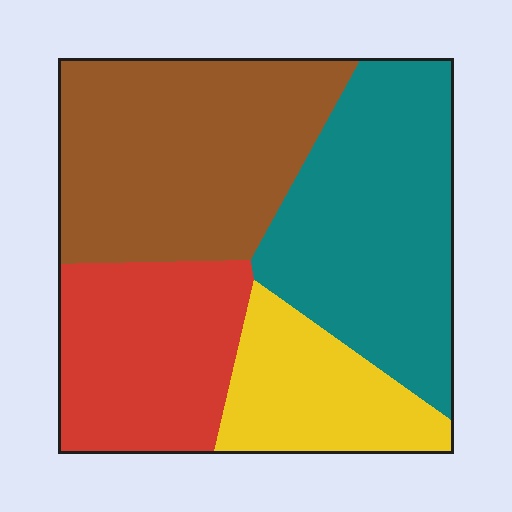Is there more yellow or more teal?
Teal.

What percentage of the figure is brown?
Brown takes up about one third (1/3) of the figure.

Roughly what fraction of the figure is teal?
Teal takes up about one third (1/3) of the figure.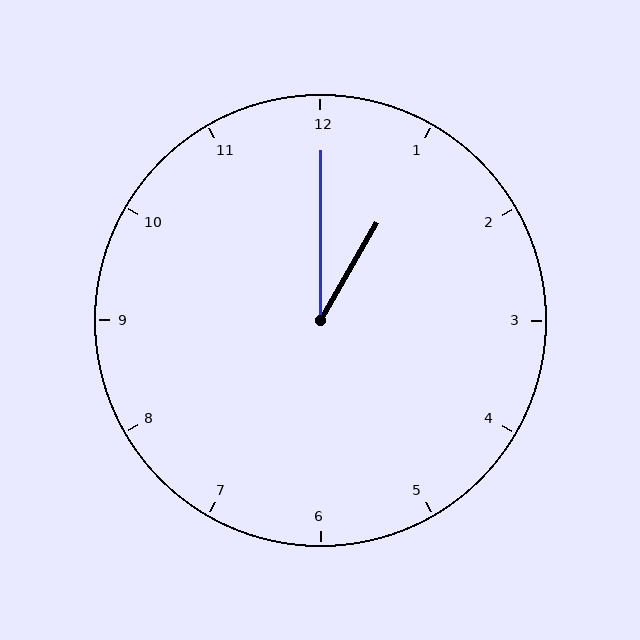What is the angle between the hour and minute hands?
Approximately 30 degrees.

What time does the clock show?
1:00.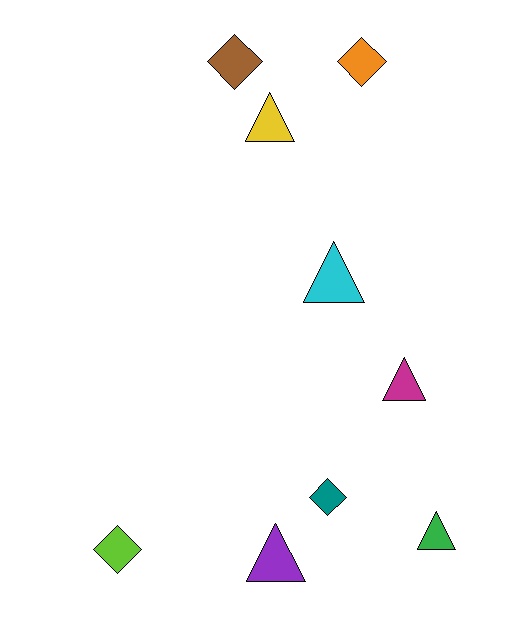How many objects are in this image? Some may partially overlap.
There are 9 objects.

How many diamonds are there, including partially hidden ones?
There are 4 diamonds.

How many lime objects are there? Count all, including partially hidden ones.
There is 1 lime object.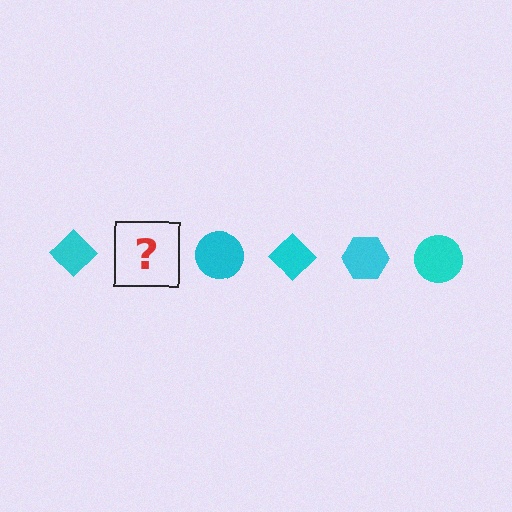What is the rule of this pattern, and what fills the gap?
The rule is that the pattern cycles through diamond, hexagon, circle shapes in cyan. The gap should be filled with a cyan hexagon.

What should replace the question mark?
The question mark should be replaced with a cyan hexagon.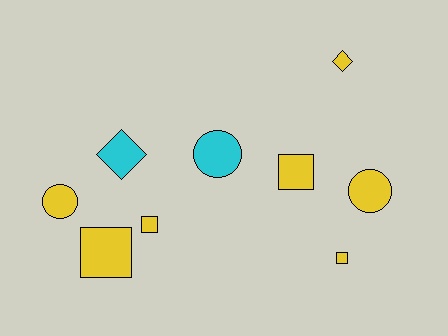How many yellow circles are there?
There are 2 yellow circles.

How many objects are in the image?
There are 9 objects.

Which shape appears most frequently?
Square, with 4 objects.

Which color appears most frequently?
Yellow, with 7 objects.